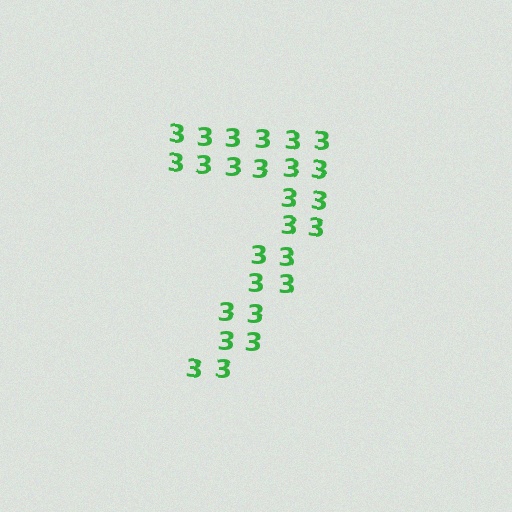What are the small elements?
The small elements are digit 3's.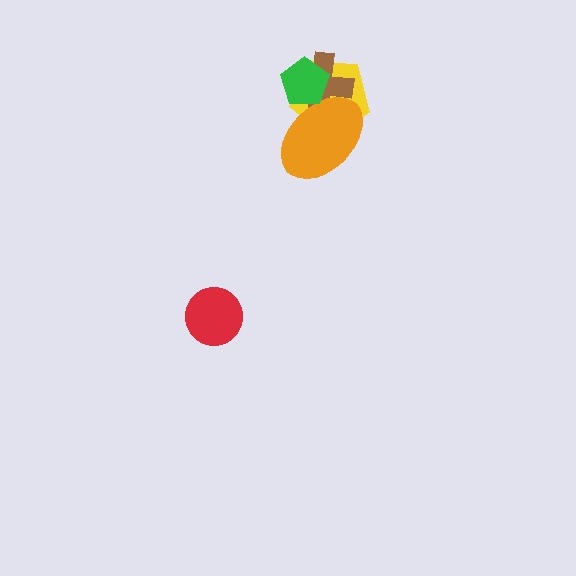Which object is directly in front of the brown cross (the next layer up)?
The orange ellipse is directly in front of the brown cross.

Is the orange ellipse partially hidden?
Yes, it is partially covered by another shape.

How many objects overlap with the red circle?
0 objects overlap with the red circle.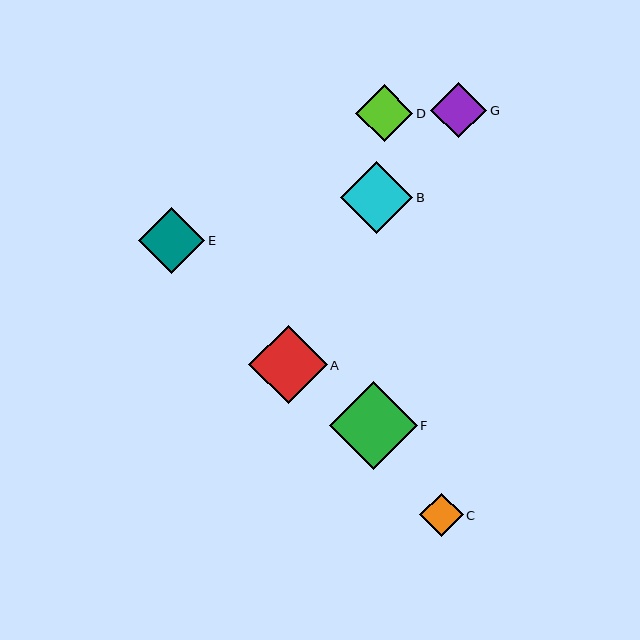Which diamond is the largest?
Diamond F is the largest with a size of approximately 88 pixels.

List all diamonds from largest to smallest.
From largest to smallest: F, A, B, E, D, G, C.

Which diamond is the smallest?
Diamond C is the smallest with a size of approximately 43 pixels.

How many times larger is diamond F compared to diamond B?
Diamond F is approximately 1.2 times the size of diamond B.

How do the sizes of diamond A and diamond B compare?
Diamond A and diamond B are approximately the same size.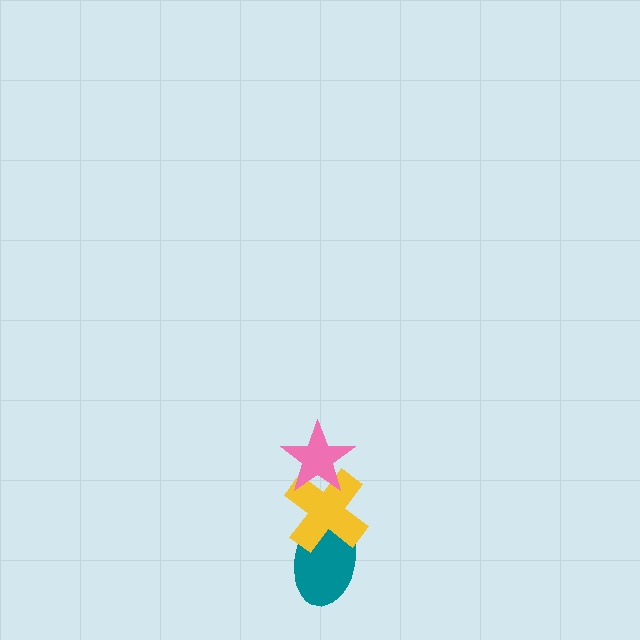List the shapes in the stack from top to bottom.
From top to bottom: the pink star, the yellow cross, the teal ellipse.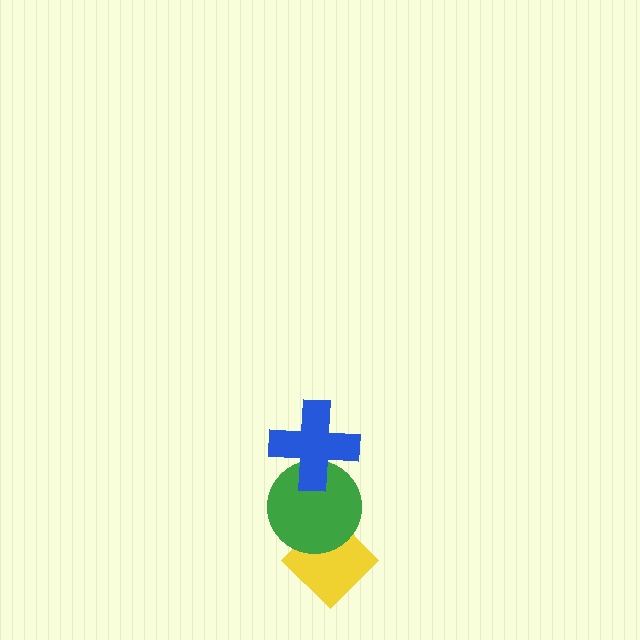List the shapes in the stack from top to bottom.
From top to bottom: the blue cross, the green circle, the yellow diamond.